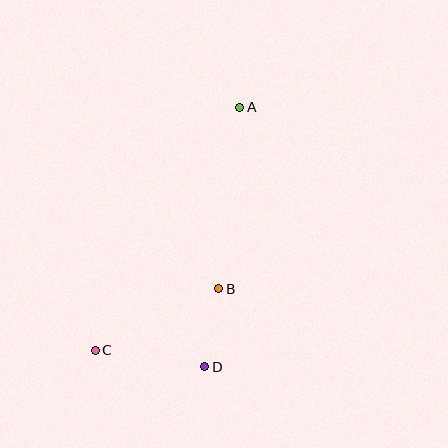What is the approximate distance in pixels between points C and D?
The distance between C and D is approximately 111 pixels.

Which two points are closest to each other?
Points B and D are closest to each other.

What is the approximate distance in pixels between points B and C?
The distance between B and C is approximately 138 pixels.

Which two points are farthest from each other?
Points A and C are farthest from each other.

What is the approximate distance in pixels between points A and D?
The distance between A and D is approximately 262 pixels.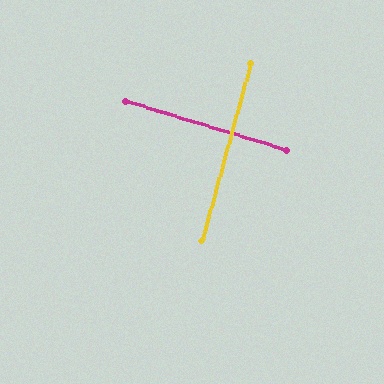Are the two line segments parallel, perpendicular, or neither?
Perpendicular — they meet at approximately 88°.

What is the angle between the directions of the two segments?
Approximately 88 degrees.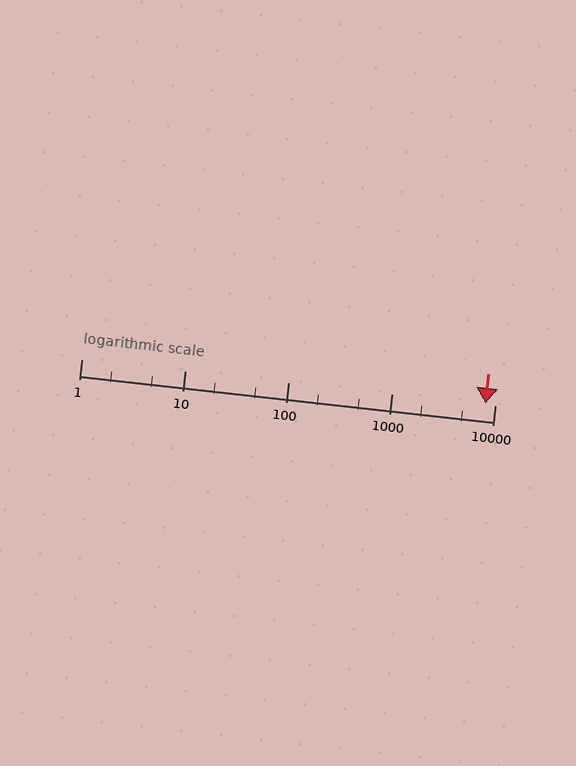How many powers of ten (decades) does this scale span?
The scale spans 4 decades, from 1 to 10000.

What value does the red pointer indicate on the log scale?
The pointer indicates approximately 8100.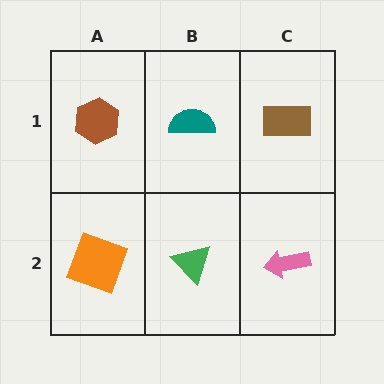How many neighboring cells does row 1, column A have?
2.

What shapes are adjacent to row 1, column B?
A green triangle (row 2, column B), a brown hexagon (row 1, column A), a brown rectangle (row 1, column C).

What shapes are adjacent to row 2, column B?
A teal semicircle (row 1, column B), an orange square (row 2, column A), a pink arrow (row 2, column C).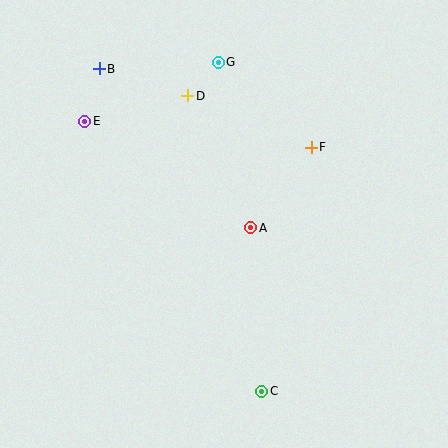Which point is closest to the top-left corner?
Point B is closest to the top-left corner.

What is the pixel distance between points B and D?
The distance between B and D is 93 pixels.